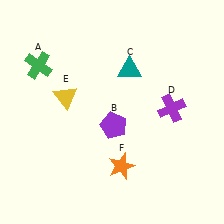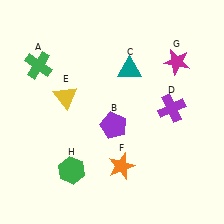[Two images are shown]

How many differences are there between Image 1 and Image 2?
There are 2 differences between the two images.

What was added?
A magenta star (G), a green hexagon (H) were added in Image 2.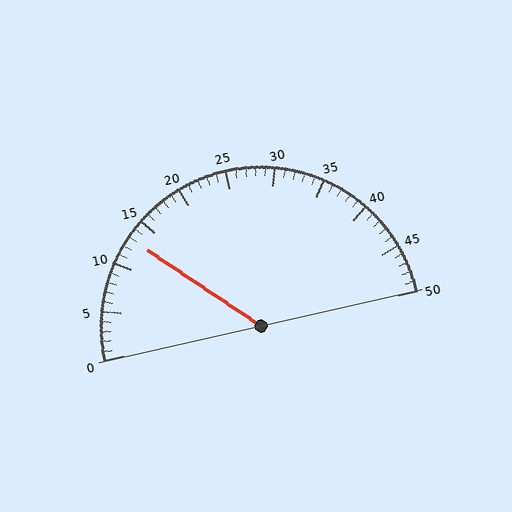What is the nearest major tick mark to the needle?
The nearest major tick mark is 15.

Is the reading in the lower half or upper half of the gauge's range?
The reading is in the lower half of the range (0 to 50).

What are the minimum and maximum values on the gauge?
The gauge ranges from 0 to 50.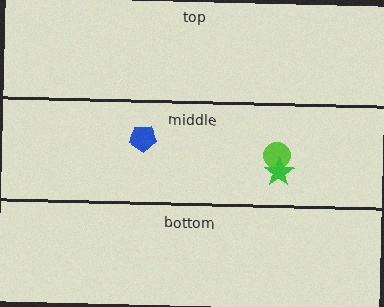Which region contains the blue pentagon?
The middle region.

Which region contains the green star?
The middle region.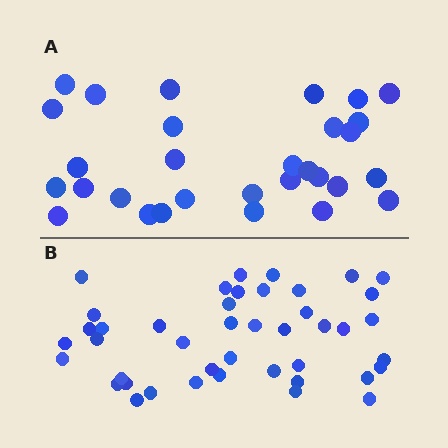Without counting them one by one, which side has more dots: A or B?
Region B (the bottom region) has more dots.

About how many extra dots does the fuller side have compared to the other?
Region B has approximately 15 more dots than region A.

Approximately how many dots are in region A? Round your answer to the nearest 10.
About 30 dots.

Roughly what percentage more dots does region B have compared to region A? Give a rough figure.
About 45% more.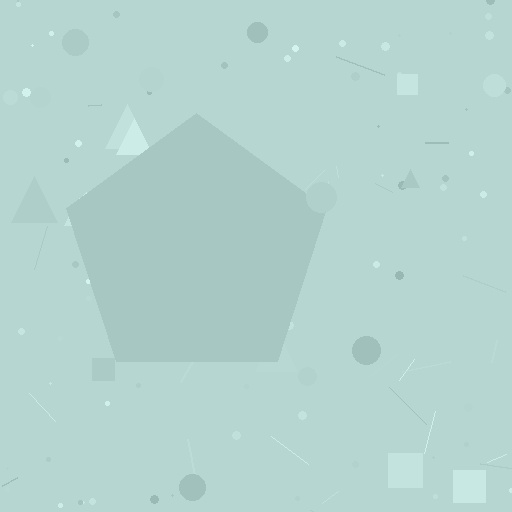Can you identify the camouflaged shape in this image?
The camouflaged shape is a pentagon.